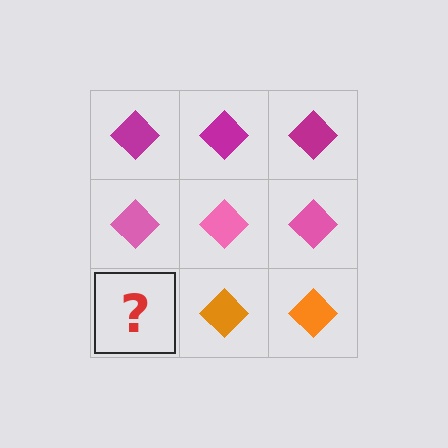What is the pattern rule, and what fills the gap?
The rule is that each row has a consistent color. The gap should be filled with an orange diamond.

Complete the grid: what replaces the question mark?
The question mark should be replaced with an orange diamond.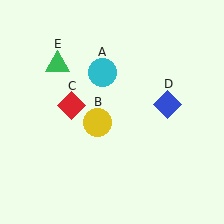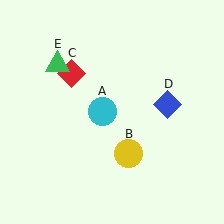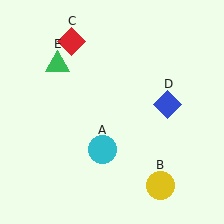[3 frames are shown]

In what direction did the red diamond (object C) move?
The red diamond (object C) moved up.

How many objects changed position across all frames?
3 objects changed position: cyan circle (object A), yellow circle (object B), red diamond (object C).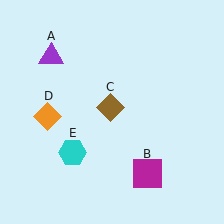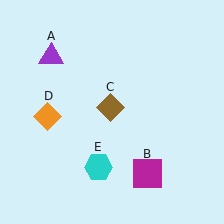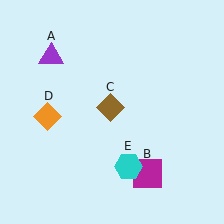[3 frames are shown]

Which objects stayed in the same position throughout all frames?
Purple triangle (object A) and magenta square (object B) and brown diamond (object C) and orange diamond (object D) remained stationary.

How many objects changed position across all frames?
1 object changed position: cyan hexagon (object E).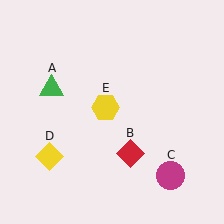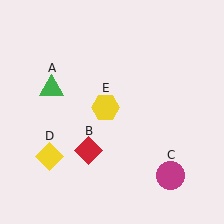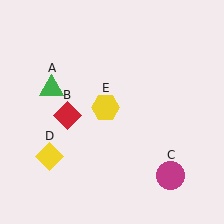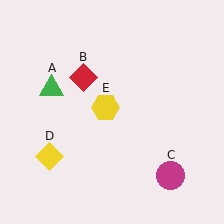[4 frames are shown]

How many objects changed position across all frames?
1 object changed position: red diamond (object B).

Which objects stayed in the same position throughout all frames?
Green triangle (object A) and magenta circle (object C) and yellow diamond (object D) and yellow hexagon (object E) remained stationary.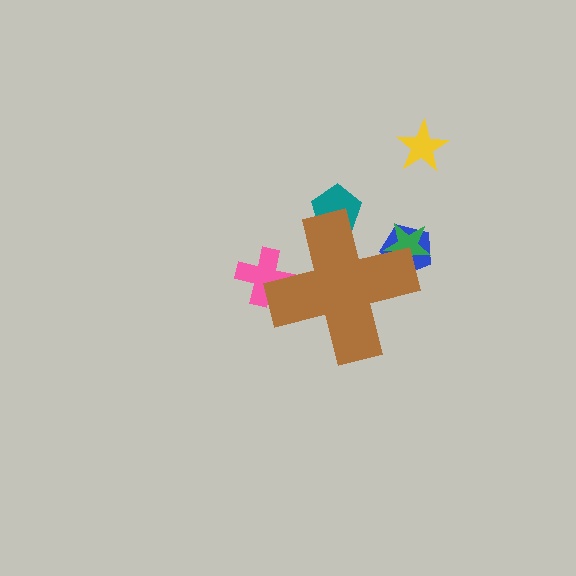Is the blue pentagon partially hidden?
Yes, the blue pentagon is partially hidden behind the brown cross.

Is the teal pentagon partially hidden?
Yes, the teal pentagon is partially hidden behind the brown cross.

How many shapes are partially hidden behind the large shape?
4 shapes are partially hidden.